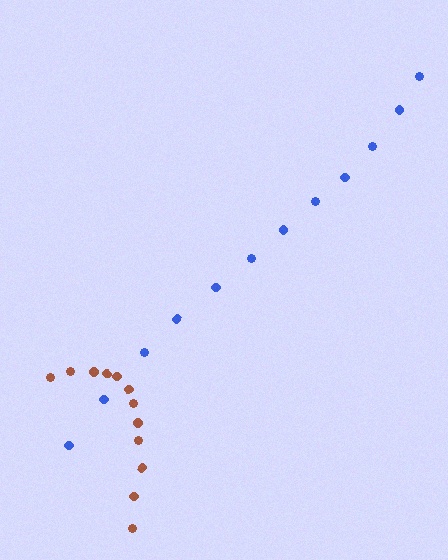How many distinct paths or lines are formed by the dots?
There are 2 distinct paths.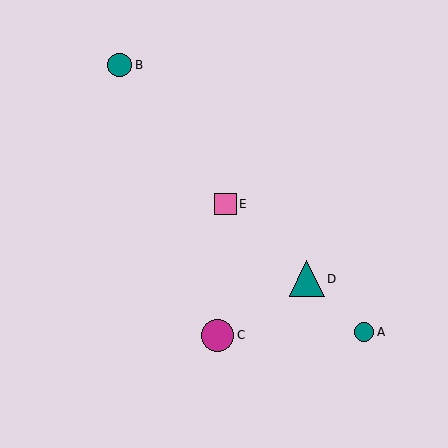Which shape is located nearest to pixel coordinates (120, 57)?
The teal circle (labeled B) at (120, 65) is nearest to that location.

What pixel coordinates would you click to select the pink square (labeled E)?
Click at (225, 204) to select the pink square E.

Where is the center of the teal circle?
The center of the teal circle is at (120, 65).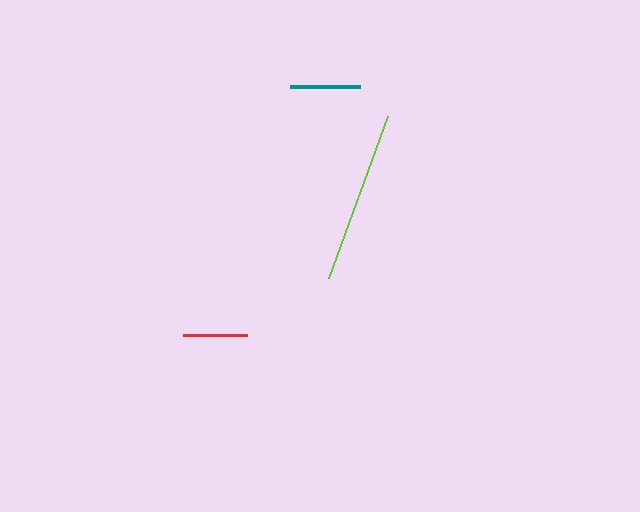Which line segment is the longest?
The lime line is the longest at approximately 173 pixels.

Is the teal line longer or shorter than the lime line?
The lime line is longer than the teal line.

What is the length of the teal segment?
The teal segment is approximately 70 pixels long.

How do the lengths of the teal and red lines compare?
The teal and red lines are approximately the same length.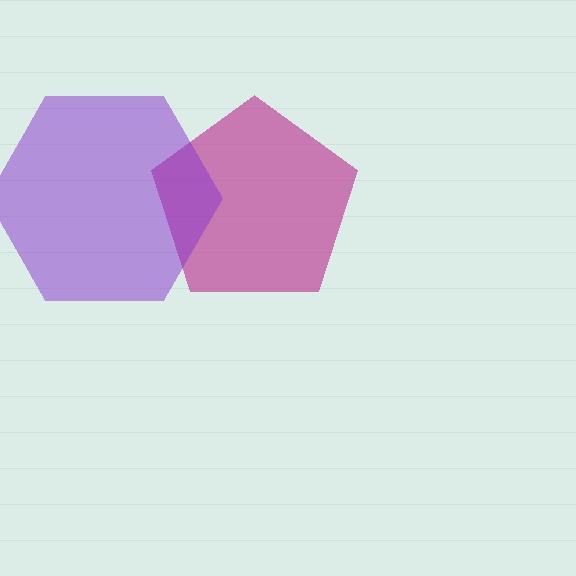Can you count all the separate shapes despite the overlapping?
Yes, there are 2 separate shapes.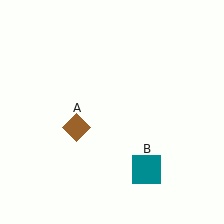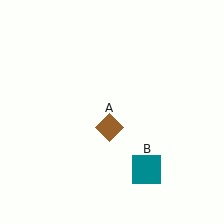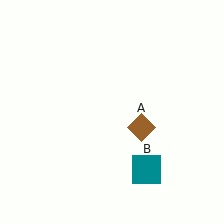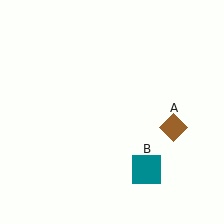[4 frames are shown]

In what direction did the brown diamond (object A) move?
The brown diamond (object A) moved right.